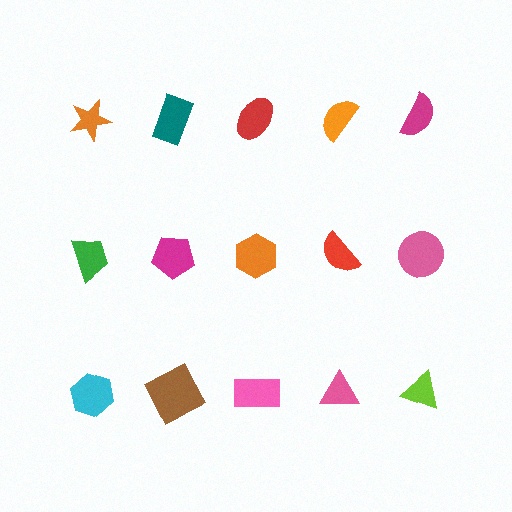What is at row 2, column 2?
A magenta pentagon.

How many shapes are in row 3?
5 shapes.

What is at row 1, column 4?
An orange semicircle.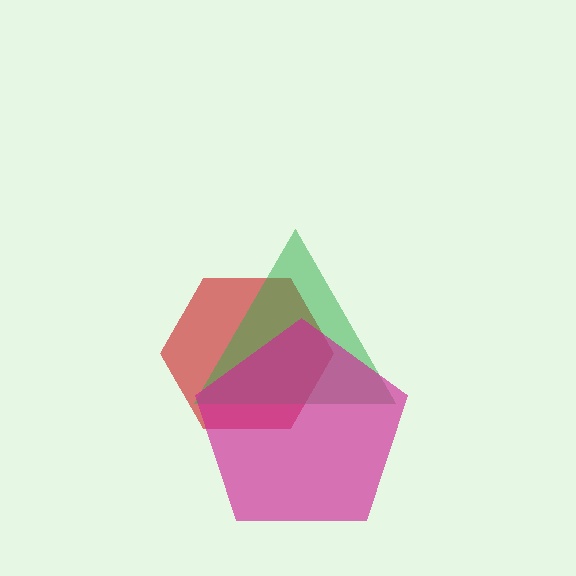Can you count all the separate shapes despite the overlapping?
Yes, there are 3 separate shapes.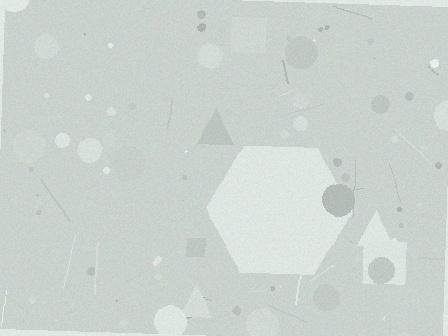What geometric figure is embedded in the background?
A hexagon is embedded in the background.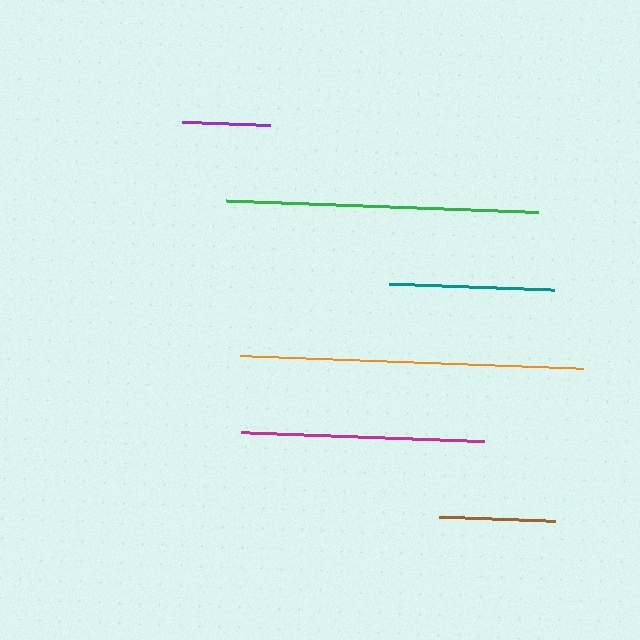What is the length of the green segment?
The green segment is approximately 312 pixels long.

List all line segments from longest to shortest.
From longest to shortest: orange, green, magenta, teal, brown, purple.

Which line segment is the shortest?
The purple line is the shortest at approximately 88 pixels.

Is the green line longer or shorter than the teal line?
The green line is longer than the teal line.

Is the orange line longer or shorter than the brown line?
The orange line is longer than the brown line.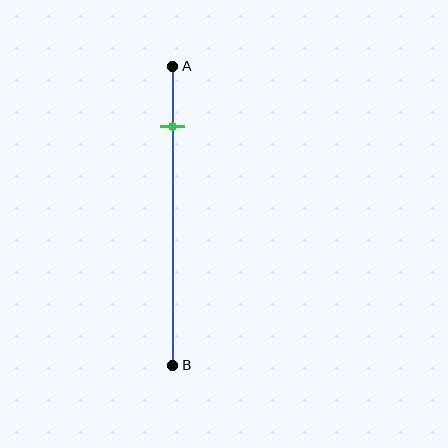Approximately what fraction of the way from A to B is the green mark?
The green mark is approximately 20% of the way from A to B.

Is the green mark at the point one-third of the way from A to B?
No, the mark is at about 20% from A, not at the 33% one-third point.